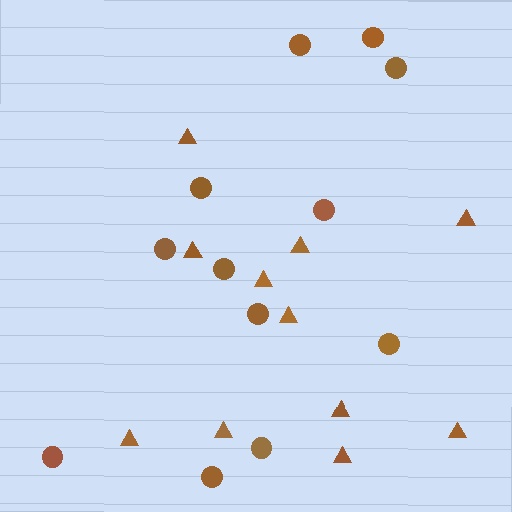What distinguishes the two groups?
There are 2 groups: one group of triangles (11) and one group of circles (12).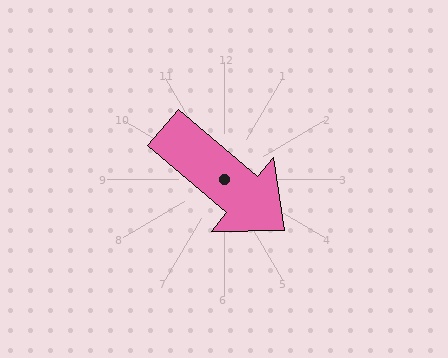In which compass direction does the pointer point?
Southeast.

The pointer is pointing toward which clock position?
Roughly 4 o'clock.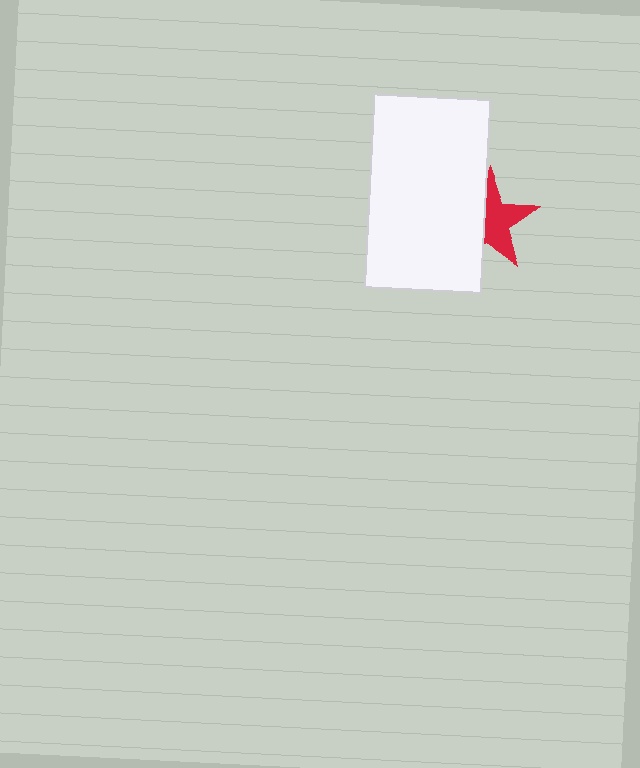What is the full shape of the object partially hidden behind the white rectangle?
The partially hidden object is a red star.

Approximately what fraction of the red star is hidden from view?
Roughly 46% of the red star is hidden behind the white rectangle.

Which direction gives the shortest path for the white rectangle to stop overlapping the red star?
Moving left gives the shortest separation.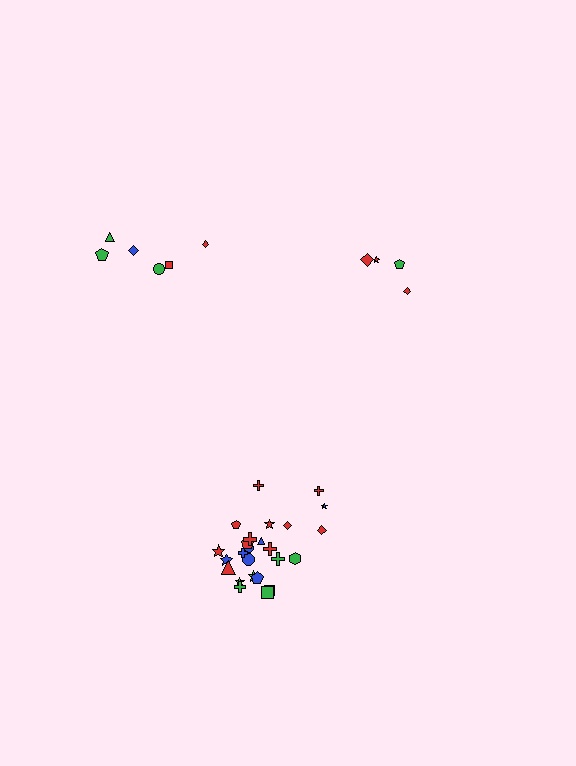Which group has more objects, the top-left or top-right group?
The top-left group.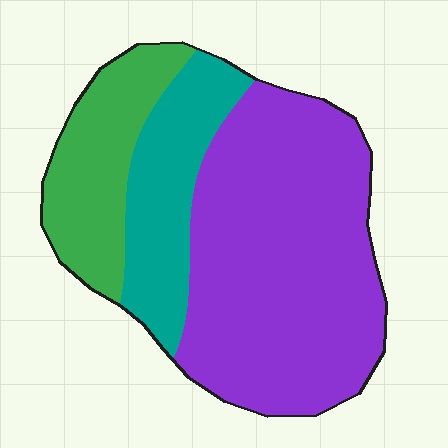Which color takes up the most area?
Purple, at roughly 60%.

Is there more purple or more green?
Purple.